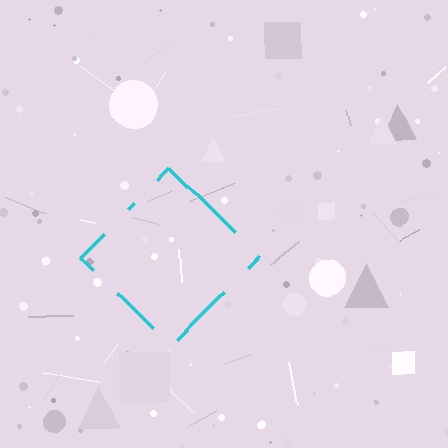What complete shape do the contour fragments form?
The contour fragments form a diamond.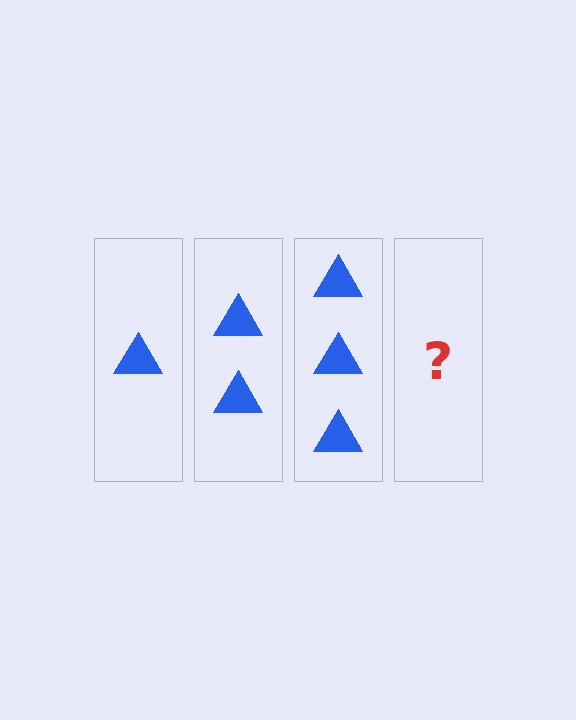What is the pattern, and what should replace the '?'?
The pattern is that each step adds one more triangle. The '?' should be 4 triangles.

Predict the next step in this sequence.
The next step is 4 triangles.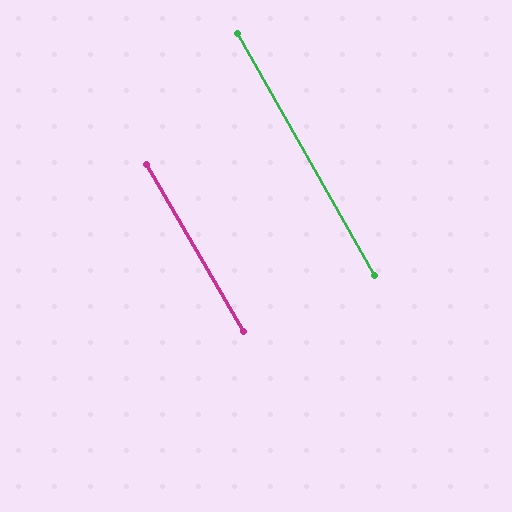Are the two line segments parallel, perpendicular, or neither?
Parallel — their directions differ by only 0.6°.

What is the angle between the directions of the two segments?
Approximately 1 degree.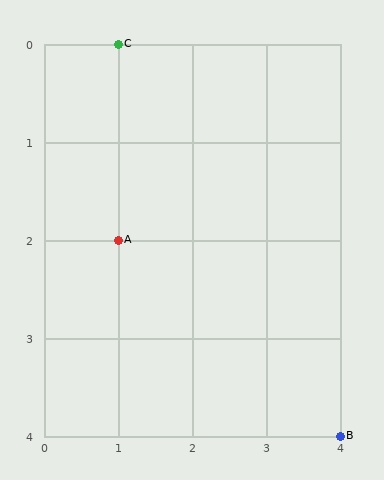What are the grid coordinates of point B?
Point B is at grid coordinates (4, 4).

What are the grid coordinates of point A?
Point A is at grid coordinates (1, 2).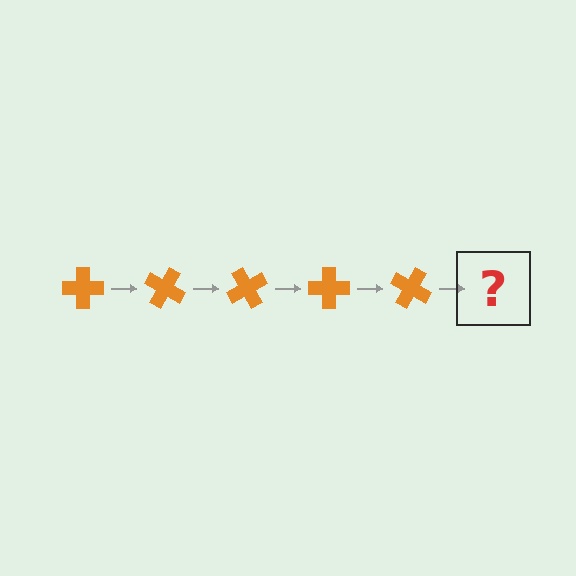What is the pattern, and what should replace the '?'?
The pattern is that the cross rotates 30 degrees each step. The '?' should be an orange cross rotated 150 degrees.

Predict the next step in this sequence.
The next step is an orange cross rotated 150 degrees.